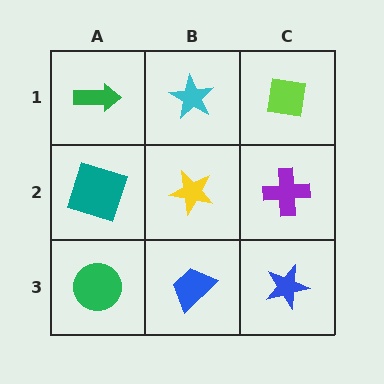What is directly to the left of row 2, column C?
A yellow star.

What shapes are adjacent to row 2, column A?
A green arrow (row 1, column A), a green circle (row 3, column A), a yellow star (row 2, column B).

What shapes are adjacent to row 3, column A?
A teal square (row 2, column A), a blue trapezoid (row 3, column B).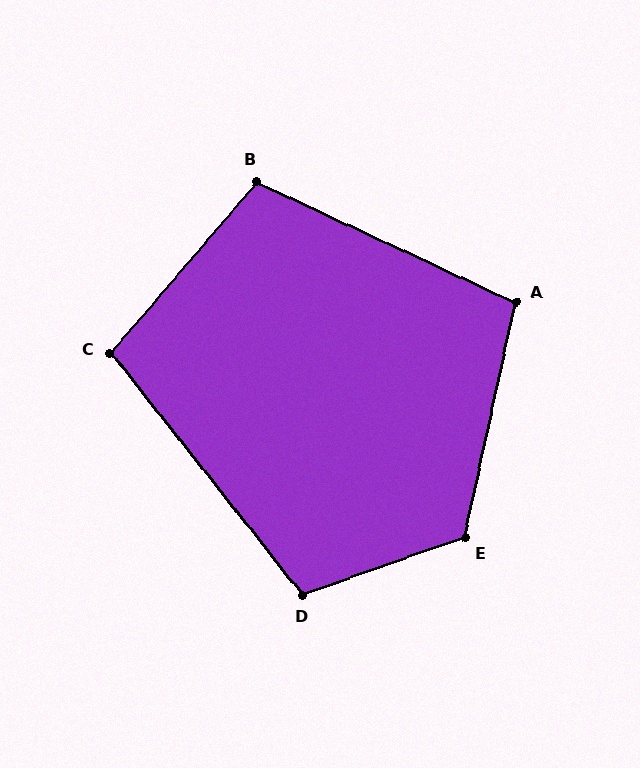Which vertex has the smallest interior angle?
C, at approximately 101 degrees.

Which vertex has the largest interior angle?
E, at approximately 121 degrees.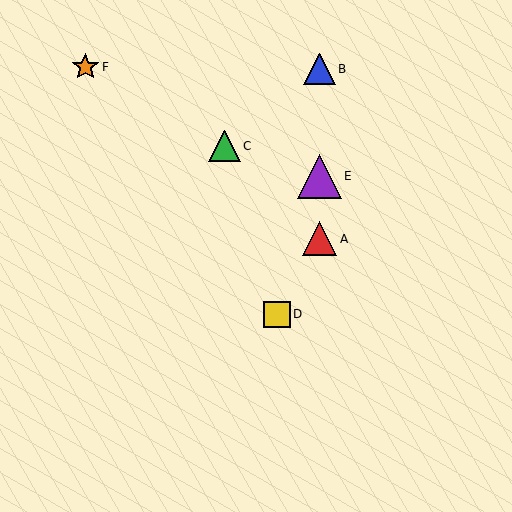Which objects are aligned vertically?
Objects A, B, E are aligned vertically.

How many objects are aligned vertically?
3 objects (A, B, E) are aligned vertically.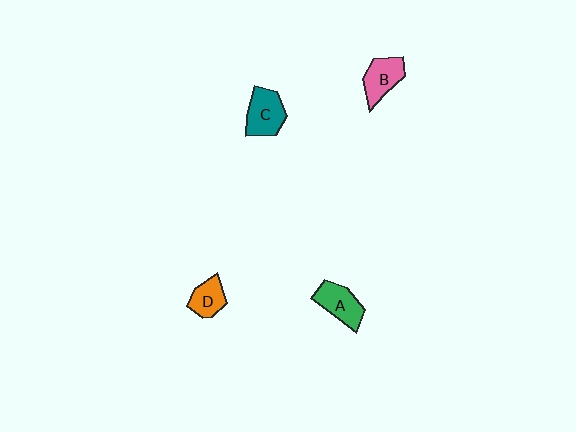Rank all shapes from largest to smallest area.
From largest to smallest: C (teal), A (green), B (pink), D (orange).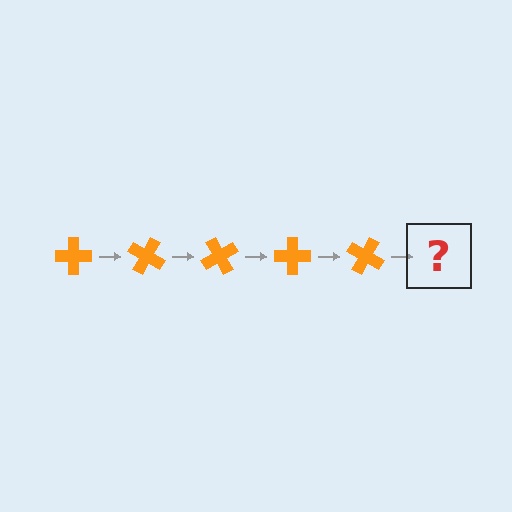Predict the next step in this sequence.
The next step is an orange cross rotated 150 degrees.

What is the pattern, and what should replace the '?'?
The pattern is that the cross rotates 30 degrees each step. The '?' should be an orange cross rotated 150 degrees.